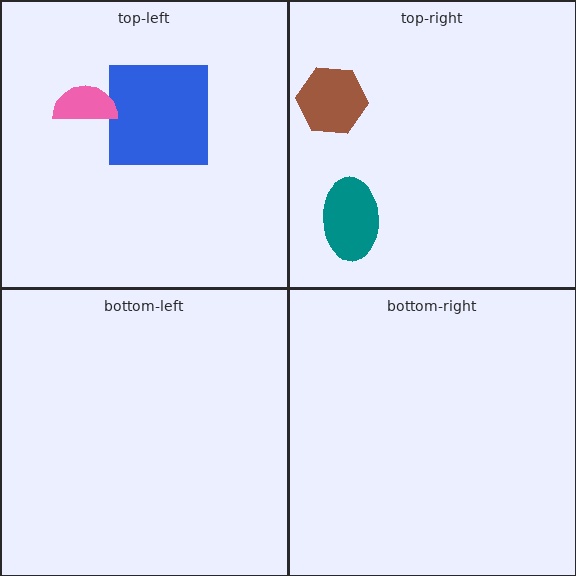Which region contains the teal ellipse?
The top-right region.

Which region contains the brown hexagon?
The top-right region.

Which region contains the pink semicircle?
The top-left region.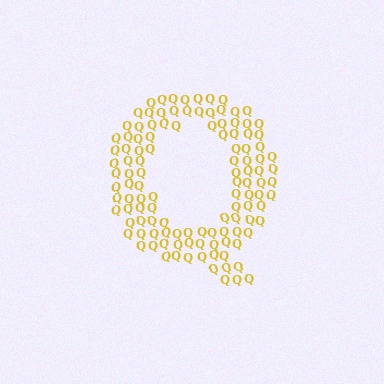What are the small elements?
The small elements are letter Q's.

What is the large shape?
The large shape is the letter Q.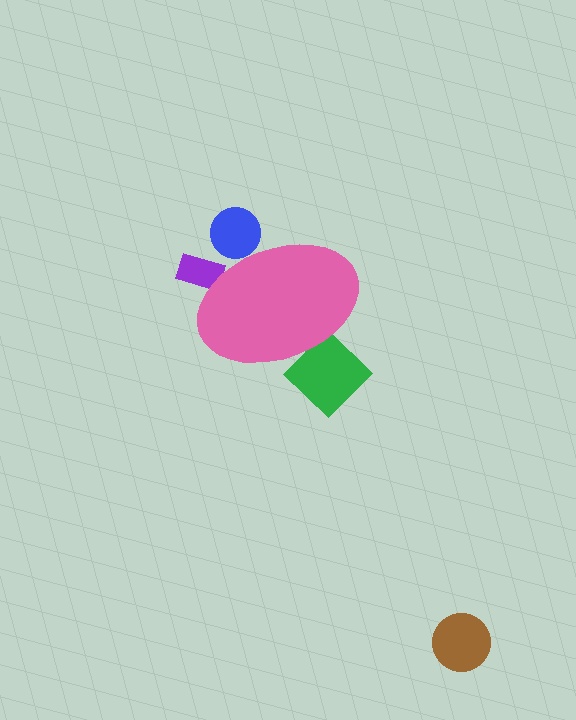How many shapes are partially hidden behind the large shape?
3 shapes are partially hidden.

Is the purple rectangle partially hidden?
Yes, the purple rectangle is partially hidden behind the pink ellipse.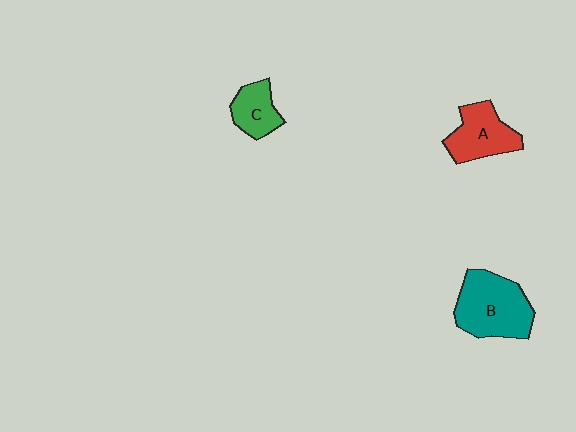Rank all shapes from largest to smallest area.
From largest to smallest: B (teal), A (red), C (green).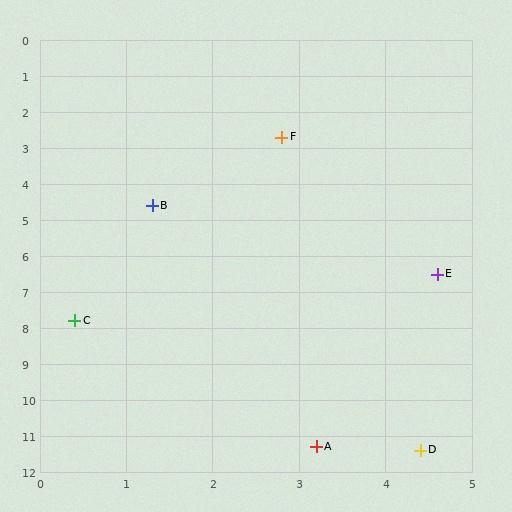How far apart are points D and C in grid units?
Points D and C are about 5.4 grid units apart.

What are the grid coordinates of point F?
Point F is at approximately (2.8, 2.7).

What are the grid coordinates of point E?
Point E is at approximately (4.6, 6.5).